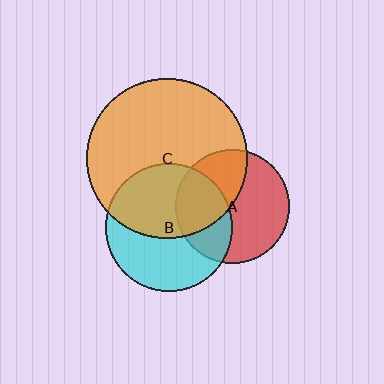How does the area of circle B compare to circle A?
Approximately 1.3 times.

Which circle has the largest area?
Circle C (orange).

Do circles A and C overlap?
Yes.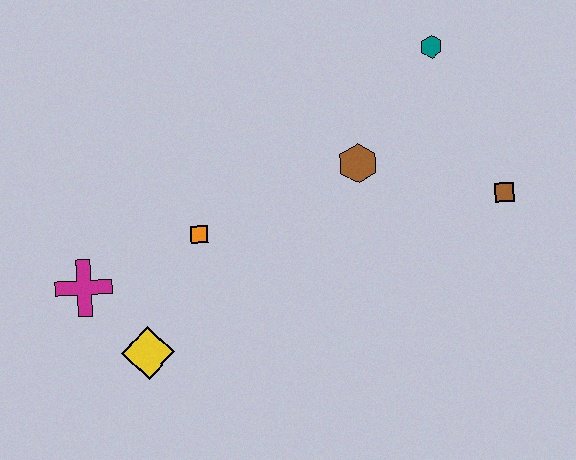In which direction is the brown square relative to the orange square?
The brown square is to the right of the orange square.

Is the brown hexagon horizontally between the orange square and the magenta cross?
No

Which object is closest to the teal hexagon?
The brown hexagon is closest to the teal hexagon.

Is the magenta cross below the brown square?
Yes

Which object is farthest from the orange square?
The brown square is farthest from the orange square.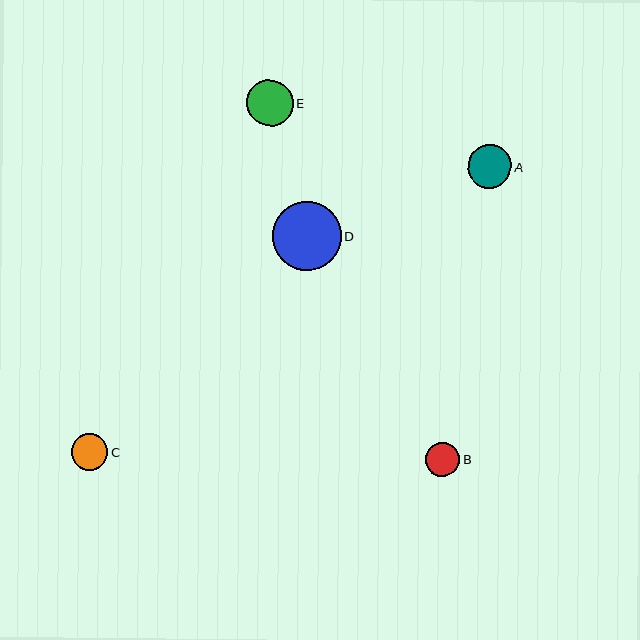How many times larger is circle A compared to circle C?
Circle A is approximately 1.2 times the size of circle C.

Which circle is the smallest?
Circle B is the smallest with a size of approximately 34 pixels.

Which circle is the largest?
Circle D is the largest with a size of approximately 69 pixels.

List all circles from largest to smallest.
From largest to smallest: D, E, A, C, B.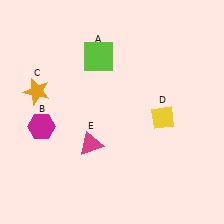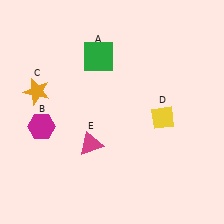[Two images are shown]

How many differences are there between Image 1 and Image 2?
There is 1 difference between the two images.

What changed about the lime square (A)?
In Image 1, A is lime. In Image 2, it changed to green.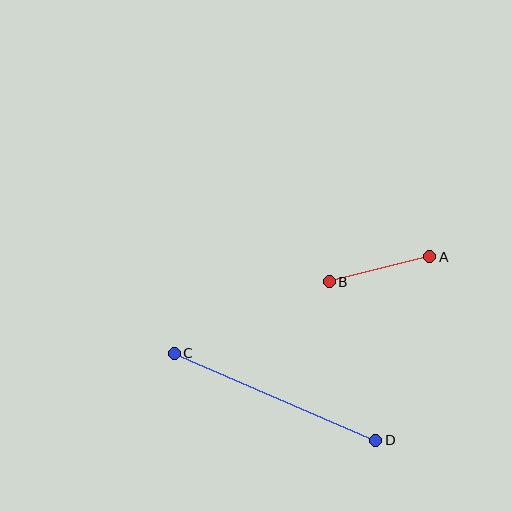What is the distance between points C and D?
The distance is approximately 220 pixels.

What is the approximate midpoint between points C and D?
The midpoint is at approximately (275, 397) pixels.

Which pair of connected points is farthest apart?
Points C and D are farthest apart.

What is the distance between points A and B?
The distance is approximately 103 pixels.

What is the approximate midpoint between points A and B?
The midpoint is at approximately (379, 269) pixels.